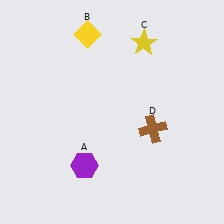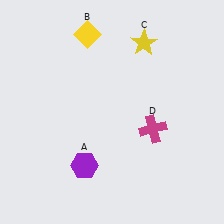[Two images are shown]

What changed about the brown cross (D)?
In Image 1, D is brown. In Image 2, it changed to magenta.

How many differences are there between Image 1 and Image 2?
There is 1 difference between the two images.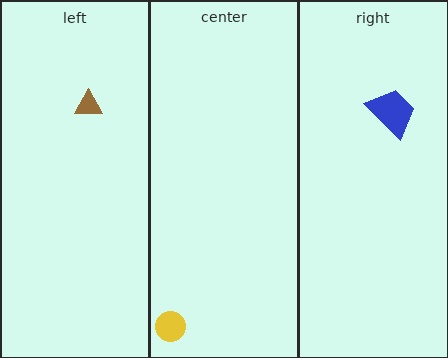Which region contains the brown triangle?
The left region.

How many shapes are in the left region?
1.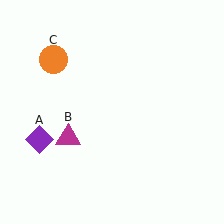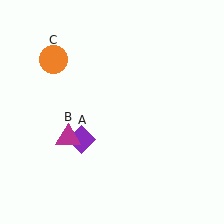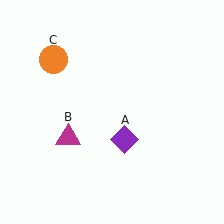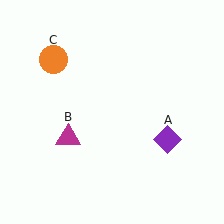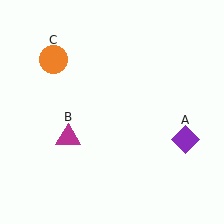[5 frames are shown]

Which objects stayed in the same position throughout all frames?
Magenta triangle (object B) and orange circle (object C) remained stationary.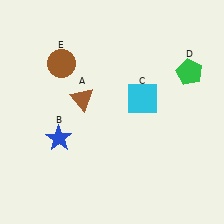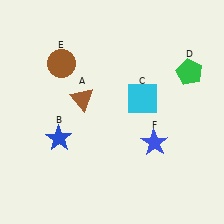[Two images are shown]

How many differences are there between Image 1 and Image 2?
There is 1 difference between the two images.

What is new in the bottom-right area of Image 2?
A blue star (F) was added in the bottom-right area of Image 2.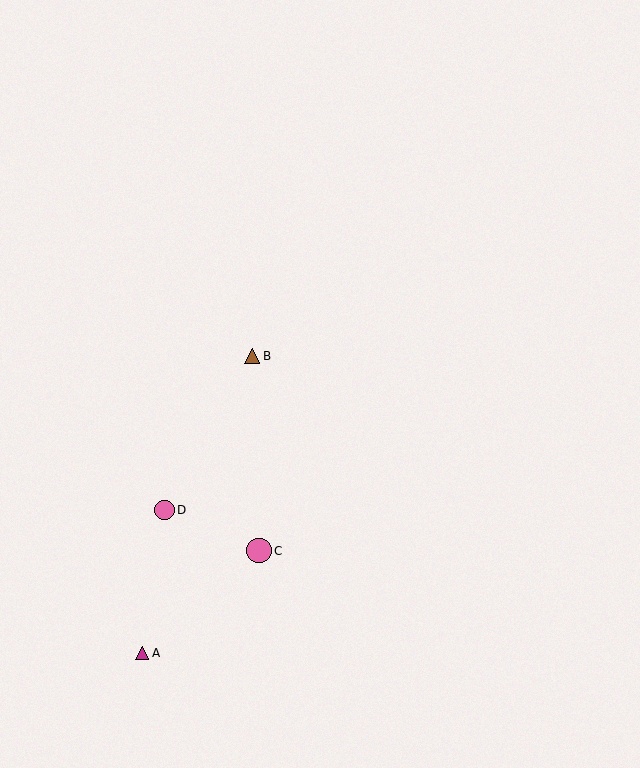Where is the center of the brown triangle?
The center of the brown triangle is at (252, 356).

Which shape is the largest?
The pink circle (labeled C) is the largest.